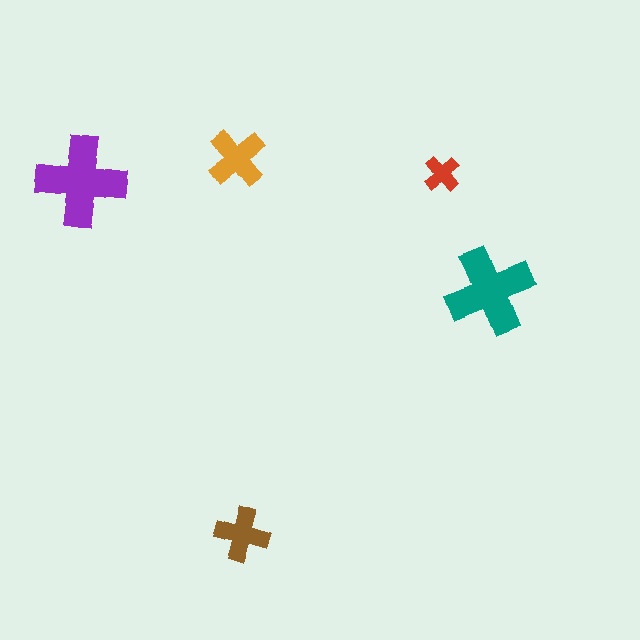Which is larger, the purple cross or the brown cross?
The purple one.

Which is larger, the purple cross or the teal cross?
The purple one.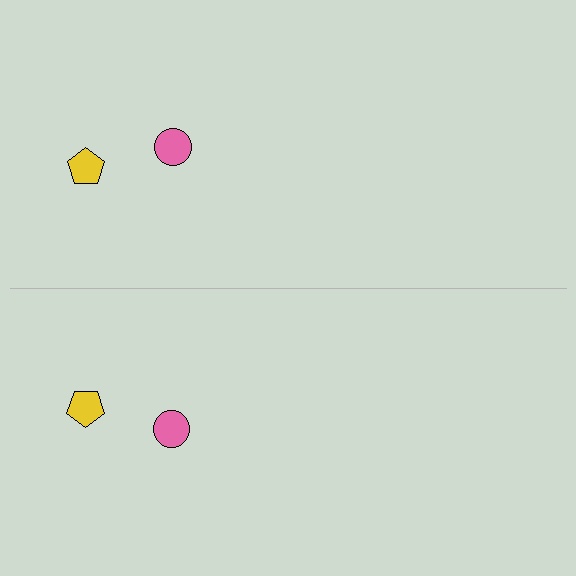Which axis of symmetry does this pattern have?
The pattern has a horizontal axis of symmetry running through the center of the image.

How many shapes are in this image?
There are 4 shapes in this image.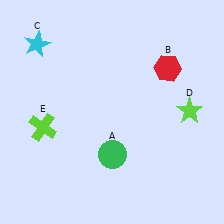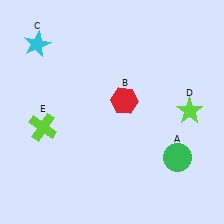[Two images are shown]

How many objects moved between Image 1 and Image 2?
2 objects moved between the two images.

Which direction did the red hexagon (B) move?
The red hexagon (B) moved left.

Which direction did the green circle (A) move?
The green circle (A) moved right.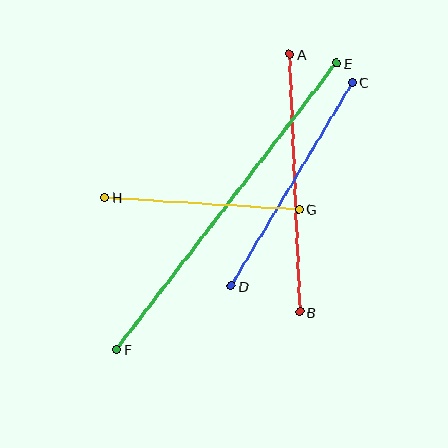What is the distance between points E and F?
The distance is approximately 361 pixels.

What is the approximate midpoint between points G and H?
The midpoint is at approximately (202, 203) pixels.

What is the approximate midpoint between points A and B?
The midpoint is at approximately (295, 183) pixels.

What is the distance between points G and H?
The distance is approximately 195 pixels.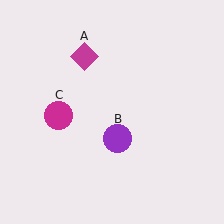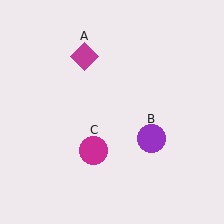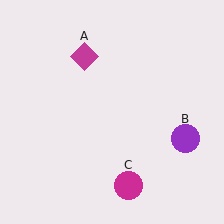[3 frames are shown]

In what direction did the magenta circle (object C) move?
The magenta circle (object C) moved down and to the right.